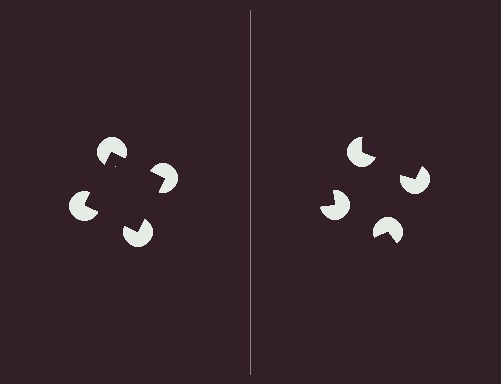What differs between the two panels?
The pac-man discs are positioned identically on both sides; only the wedge orientations differ. On the left they align to a square; on the right they are misaligned.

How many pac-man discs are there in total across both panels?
8 — 4 on each side.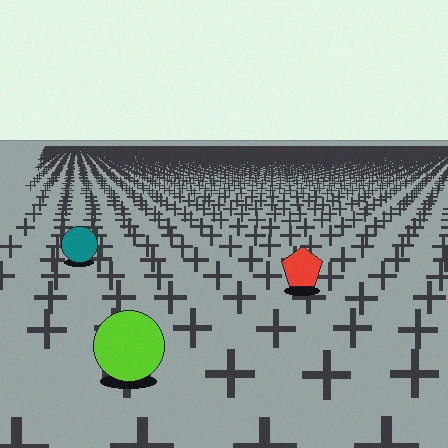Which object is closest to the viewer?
The lime circle is closest. The texture marks near it are larger and more spread out.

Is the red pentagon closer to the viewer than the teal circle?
Yes. The red pentagon is closer — you can tell from the texture gradient: the ground texture is coarser near it.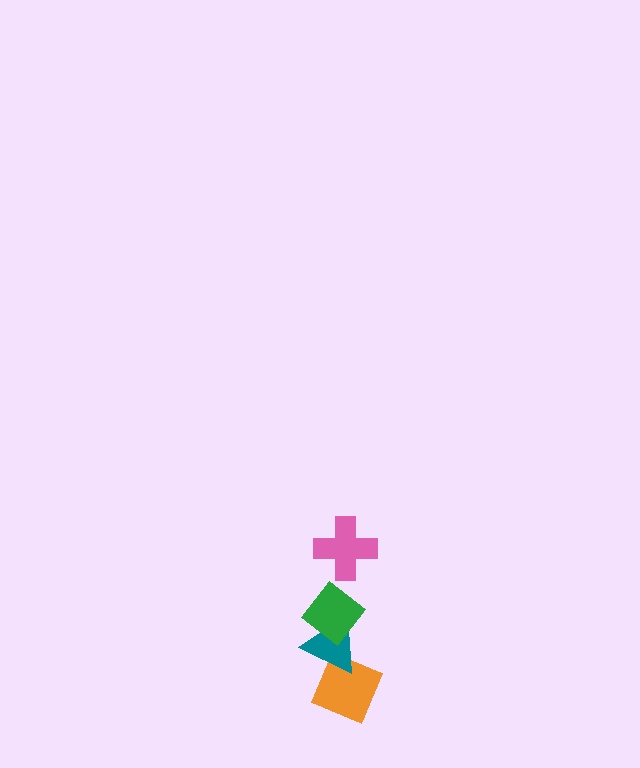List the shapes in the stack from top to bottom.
From top to bottom: the pink cross, the green diamond, the teal triangle, the orange diamond.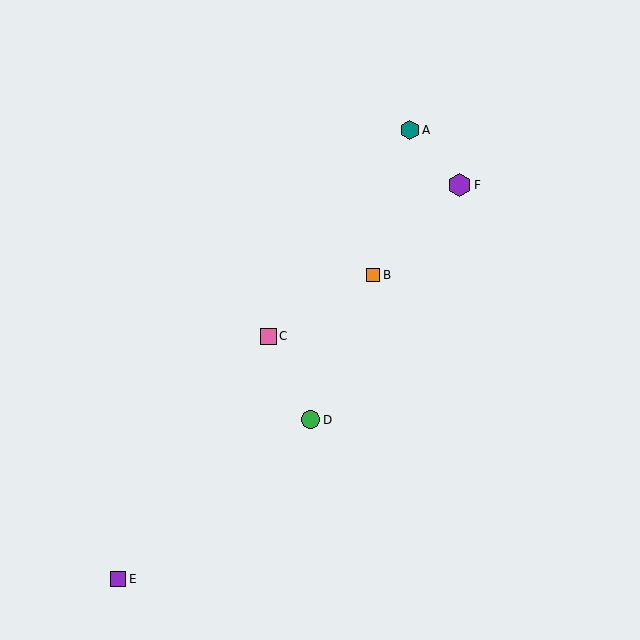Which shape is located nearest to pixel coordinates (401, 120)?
The teal hexagon (labeled A) at (410, 130) is nearest to that location.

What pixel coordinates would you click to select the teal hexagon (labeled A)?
Click at (410, 130) to select the teal hexagon A.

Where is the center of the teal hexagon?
The center of the teal hexagon is at (410, 130).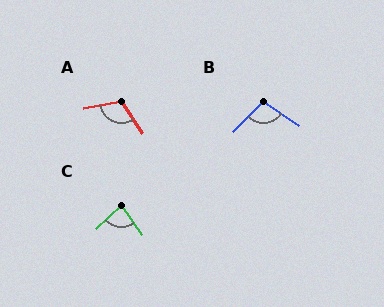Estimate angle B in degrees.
Approximately 101 degrees.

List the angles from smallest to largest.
C (82°), B (101°), A (113°).